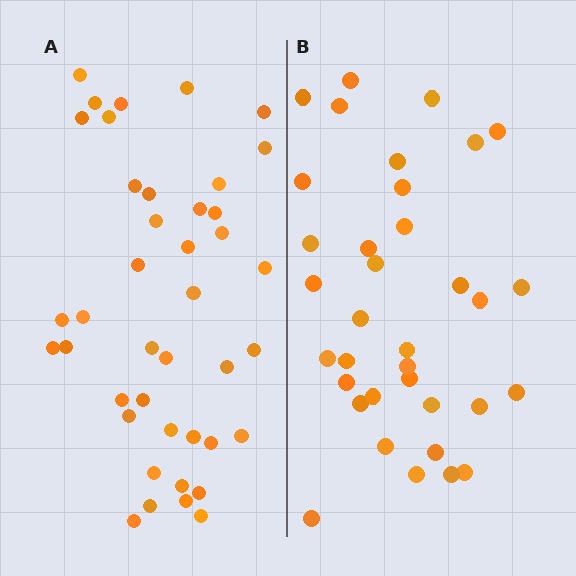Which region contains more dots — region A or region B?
Region A (the left region) has more dots.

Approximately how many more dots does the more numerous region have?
Region A has about 6 more dots than region B.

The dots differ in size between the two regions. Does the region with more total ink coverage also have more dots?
No. Region B has more total ink coverage because its dots are larger, but region A actually contains more individual dots. Total area can be misleading — the number of items is what matters here.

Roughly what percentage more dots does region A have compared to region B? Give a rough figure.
About 15% more.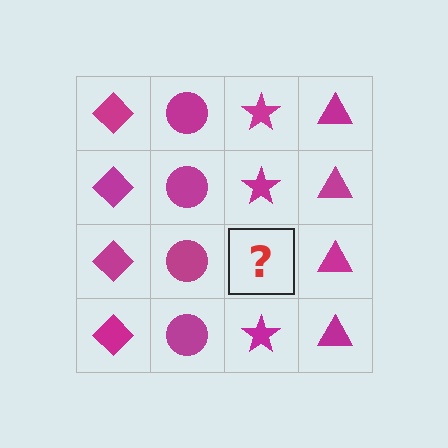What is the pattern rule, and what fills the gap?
The rule is that each column has a consistent shape. The gap should be filled with a magenta star.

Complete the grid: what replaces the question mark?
The question mark should be replaced with a magenta star.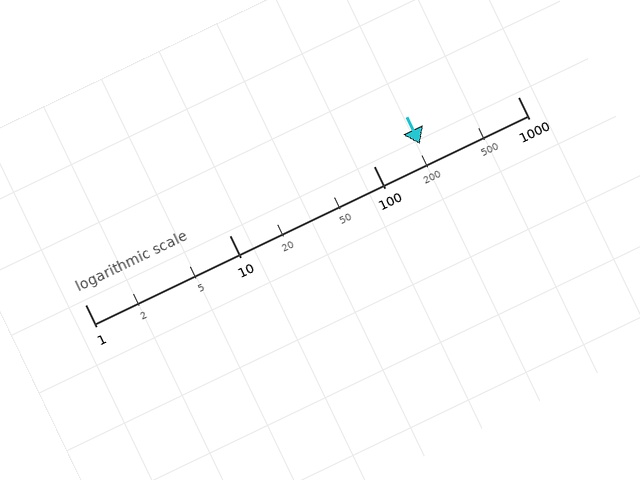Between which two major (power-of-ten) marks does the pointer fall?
The pointer is between 100 and 1000.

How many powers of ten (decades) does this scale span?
The scale spans 3 decades, from 1 to 1000.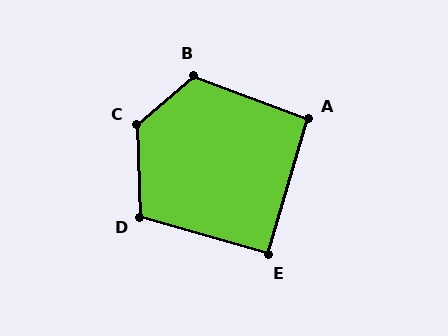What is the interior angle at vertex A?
Approximately 95 degrees (approximately right).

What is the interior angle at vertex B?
Approximately 118 degrees (obtuse).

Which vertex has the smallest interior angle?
E, at approximately 90 degrees.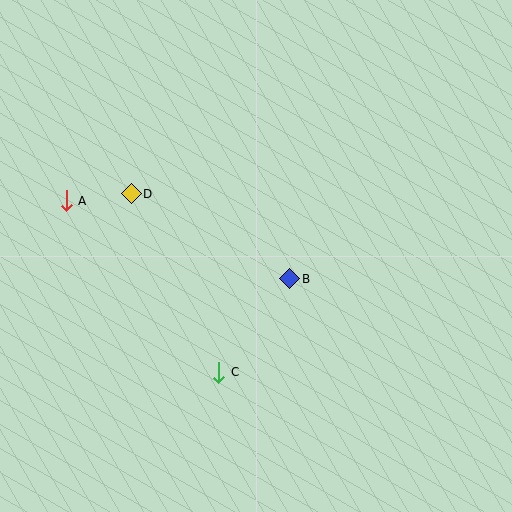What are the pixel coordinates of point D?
Point D is at (131, 194).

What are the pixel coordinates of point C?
Point C is at (219, 372).